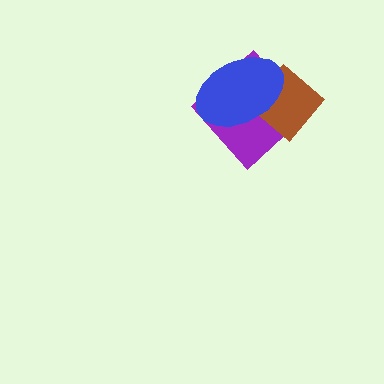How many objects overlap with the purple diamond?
2 objects overlap with the purple diamond.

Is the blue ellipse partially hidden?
No, no other shape covers it.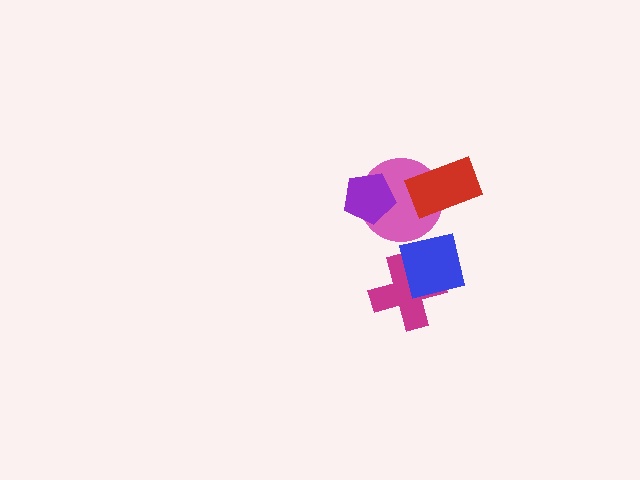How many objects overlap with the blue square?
1 object overlaps with the blue square.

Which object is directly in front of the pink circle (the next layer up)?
The purple pentagon is directly in front of the pink circle.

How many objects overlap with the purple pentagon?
1 object overlaps with the purple pentagon.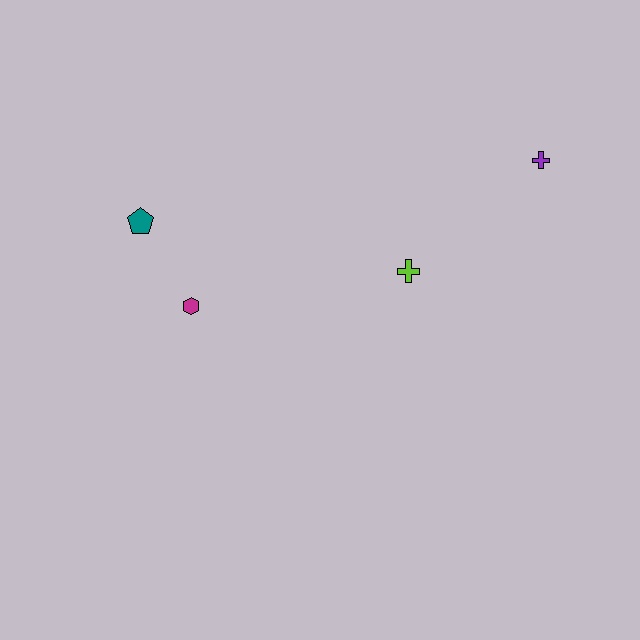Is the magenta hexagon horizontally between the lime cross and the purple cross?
No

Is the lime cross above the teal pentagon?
No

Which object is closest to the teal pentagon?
The magenta hexagon is closest to the teal pentagon.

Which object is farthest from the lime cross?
The teal pentagon is farthest from the lime cross.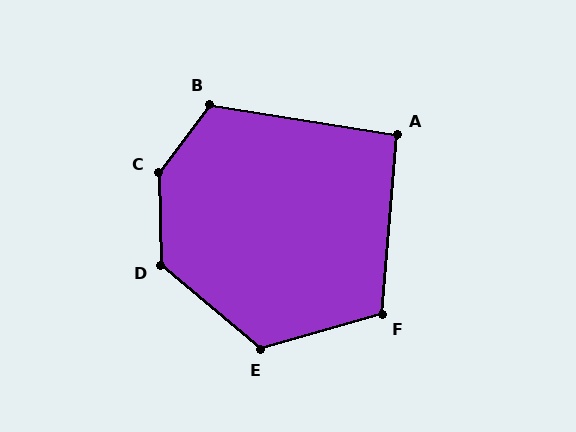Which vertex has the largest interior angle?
C, at approximately 142 degrees.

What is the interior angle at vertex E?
Approximately 124 degrees (obtuse).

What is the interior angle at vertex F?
Approximately 111 degrees (obtuse).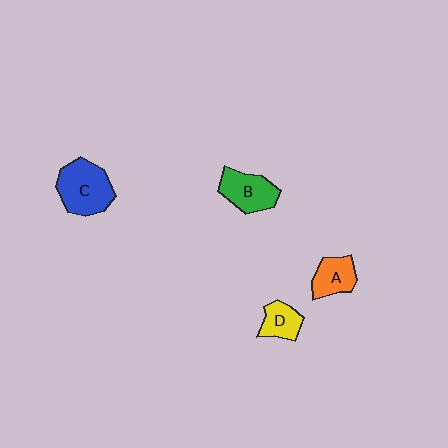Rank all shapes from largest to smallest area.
From largest to smallest: C (blue), B (green), A (orange), D (yellow).